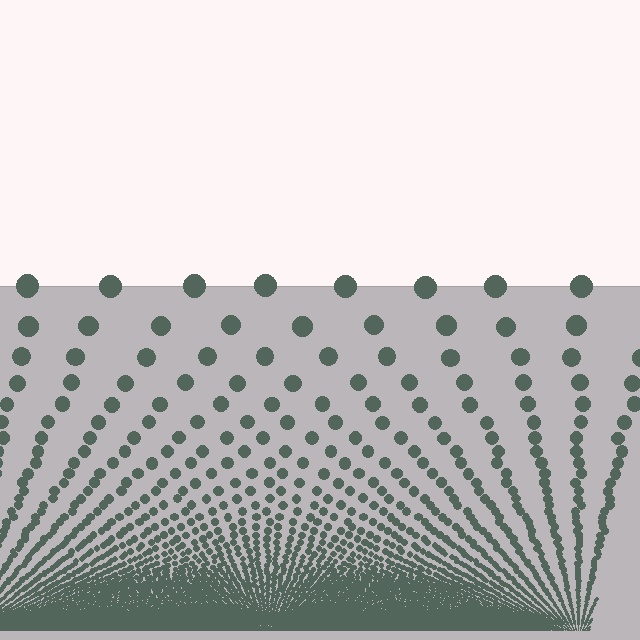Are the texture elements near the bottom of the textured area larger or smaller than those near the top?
Smaller. The gradient is inverted — elements near the bottom are smaller and denser.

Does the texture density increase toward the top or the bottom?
Density increases toward the bottom.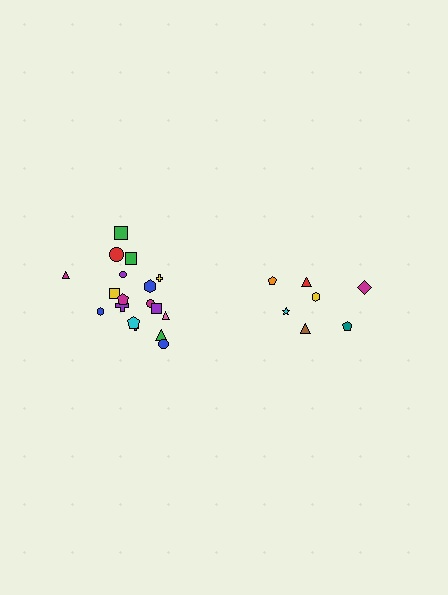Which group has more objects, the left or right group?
The left group.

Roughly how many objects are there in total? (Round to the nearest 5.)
Roughly 25 objects in total.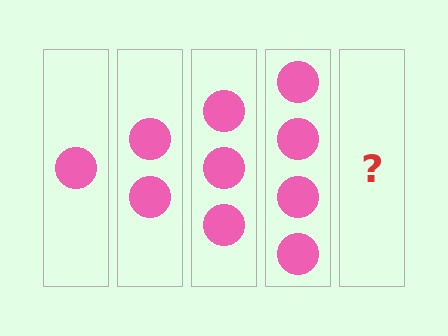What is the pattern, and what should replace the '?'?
The pattern is that each step adds one more circle. The '?' should be 5 circles.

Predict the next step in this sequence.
The next step is 5 circles.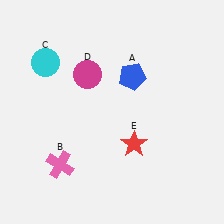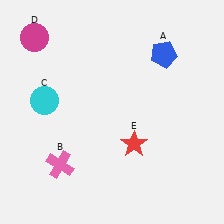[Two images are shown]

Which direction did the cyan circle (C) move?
The cyan circle (C) moved down.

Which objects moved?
The objects that moved are: the blue pentagon (A), the cyan circle (C), the magenta circle (D).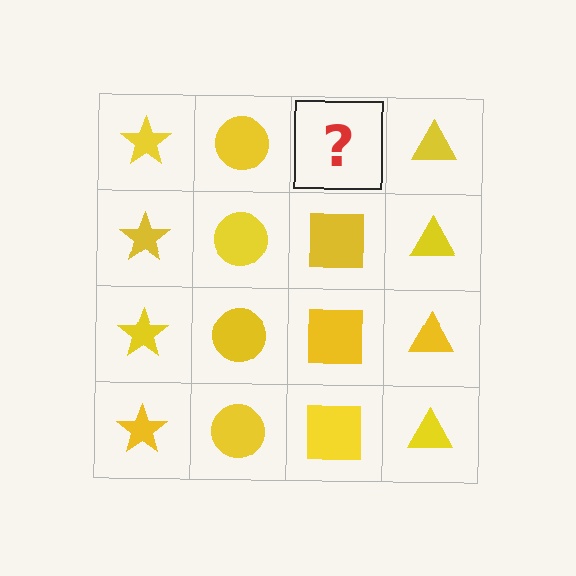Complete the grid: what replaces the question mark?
The question mark should be replaced with a yellow square.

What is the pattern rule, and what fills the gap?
The rule is that each column has a consistent shape. The gap should be filled with a yellow square.